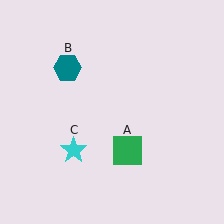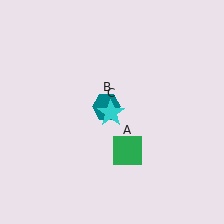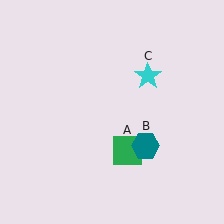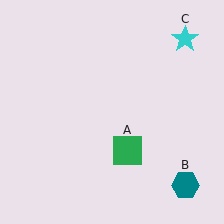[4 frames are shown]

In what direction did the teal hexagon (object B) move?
The teal hexagon (object B) moved down and to the right.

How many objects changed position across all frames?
2 objects changed position: teal hexagon (object B), cyan star (object C).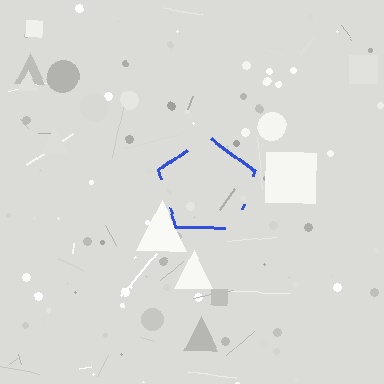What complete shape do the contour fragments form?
The contour fragments form a pentagon.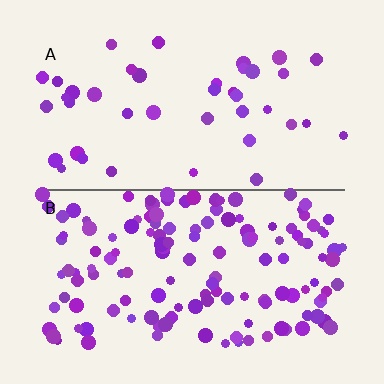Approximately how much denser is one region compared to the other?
Approximately 3.3× — region B over region A.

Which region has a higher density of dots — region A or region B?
B (the bottom).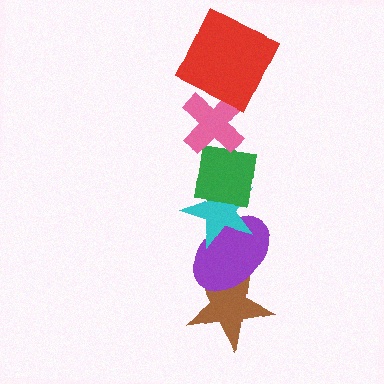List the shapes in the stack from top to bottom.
From top to bottom: the red square, the pink cross, the green square, the cyan star, the purple ellipse, the brown star.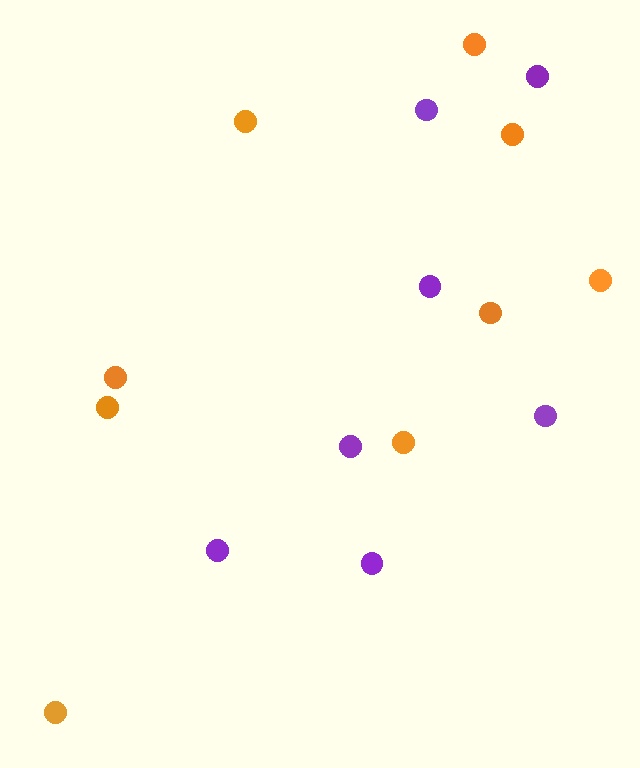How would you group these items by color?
There are 2 groups: one group of purple circles (7) and one group of orange circles (9).